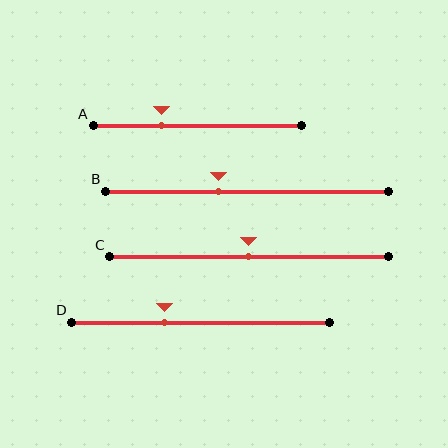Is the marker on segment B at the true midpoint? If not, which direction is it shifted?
No, the marker on segment B is shifted to the left by about 10% of the segment length.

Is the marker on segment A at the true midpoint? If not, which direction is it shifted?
No, the marker on segment A is shifted to the left by about 17% of the segment length.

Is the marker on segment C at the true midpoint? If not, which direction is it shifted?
Yes, the marker on segment C is at the true midpoint.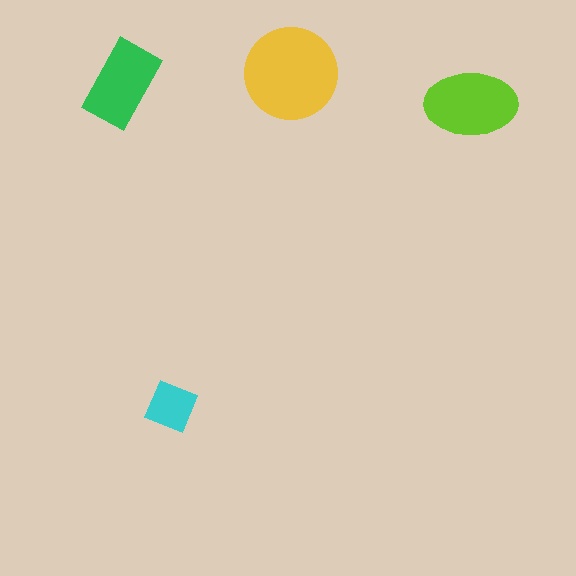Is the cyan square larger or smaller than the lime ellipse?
Smaller.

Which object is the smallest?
The cyan square.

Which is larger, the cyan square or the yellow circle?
The yellow circle.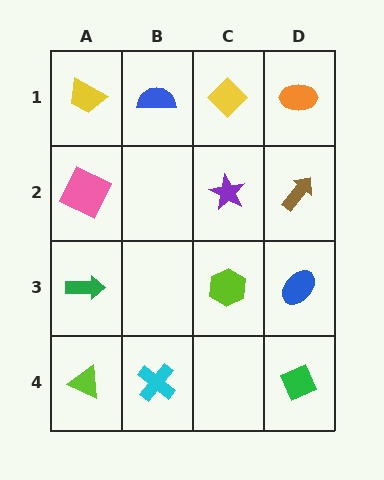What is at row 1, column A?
A yellow trapezoid.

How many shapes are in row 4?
3 shapes.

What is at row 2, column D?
A brown arrow.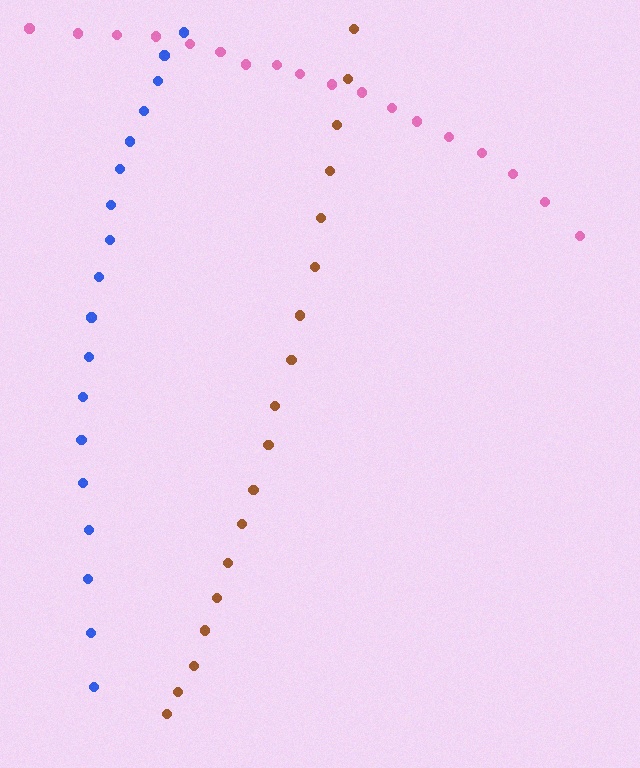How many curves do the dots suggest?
There are 3 distinct paths.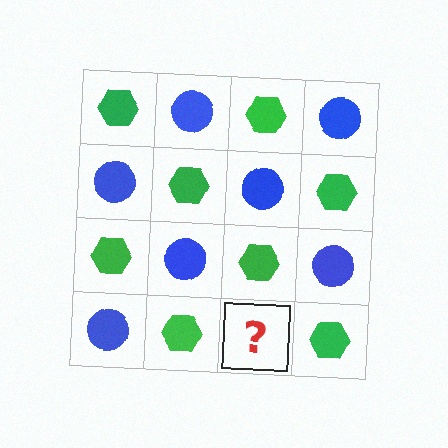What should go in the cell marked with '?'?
The missing cell should contain a blue circle.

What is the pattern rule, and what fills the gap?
The rule is that it alternates green hexagon and blue circle in a checkerboard pattern. The gap should be filled with a blue circle.